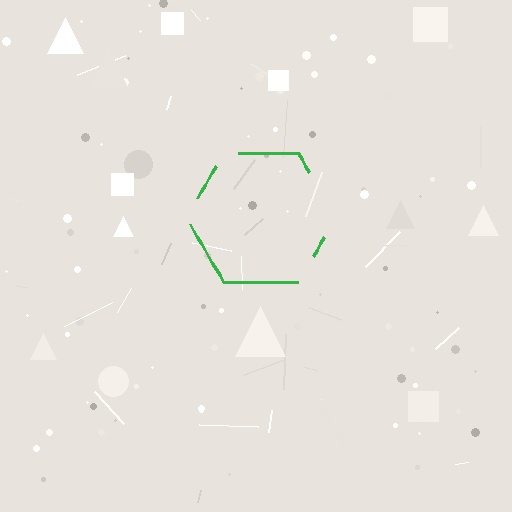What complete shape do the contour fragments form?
The contour fragments form a hexagon.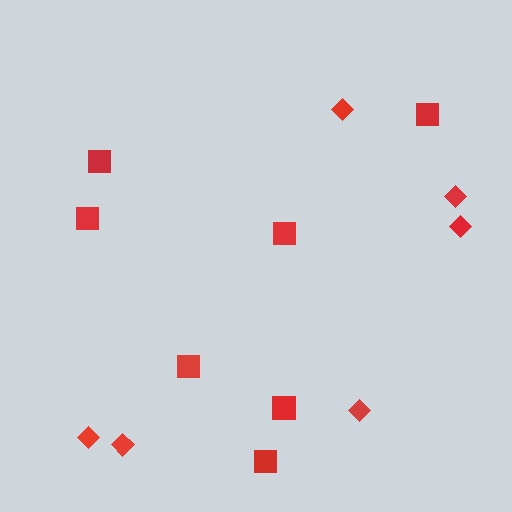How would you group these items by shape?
There are 2 groups: one group of squares (7) and one group of diamonds (6).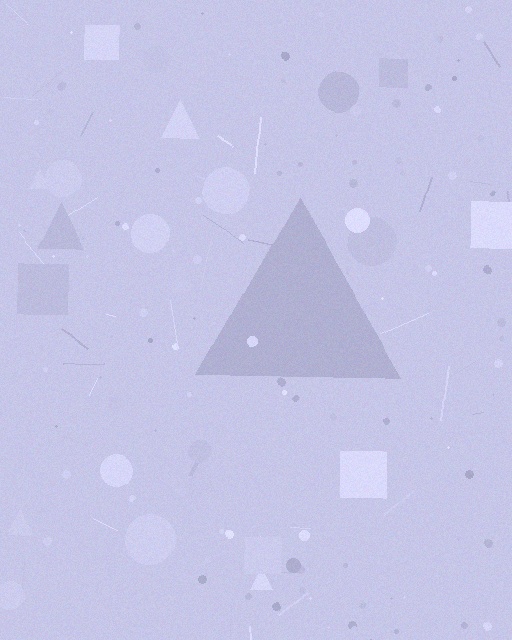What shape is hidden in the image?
A triangle is hidden in the image.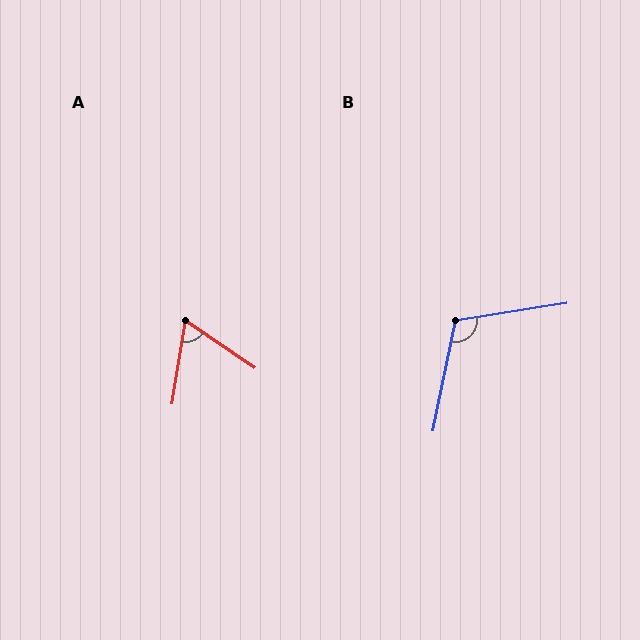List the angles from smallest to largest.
A (65°), B (111°).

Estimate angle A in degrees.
Approximately 65 degrees.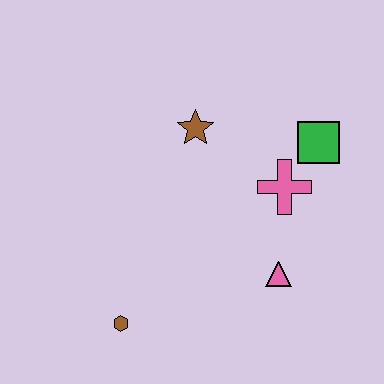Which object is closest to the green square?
The pink cross is closest to the green square.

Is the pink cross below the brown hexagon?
No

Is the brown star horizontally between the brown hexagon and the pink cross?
Yes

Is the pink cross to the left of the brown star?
No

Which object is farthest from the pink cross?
The brown hexagon is farthest from the pink cross.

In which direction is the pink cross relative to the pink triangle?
The pink cross is above the pink triangle.